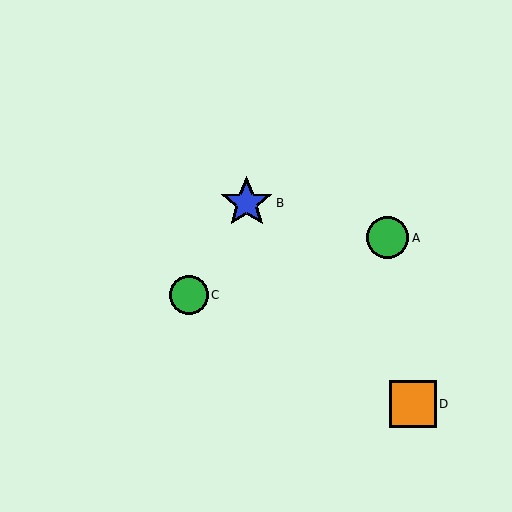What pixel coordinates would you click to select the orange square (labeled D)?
Click at (413, 404) to select the orange square D.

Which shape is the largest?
The blue star (labeled B) is the largest.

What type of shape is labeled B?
Shape B is a blue star.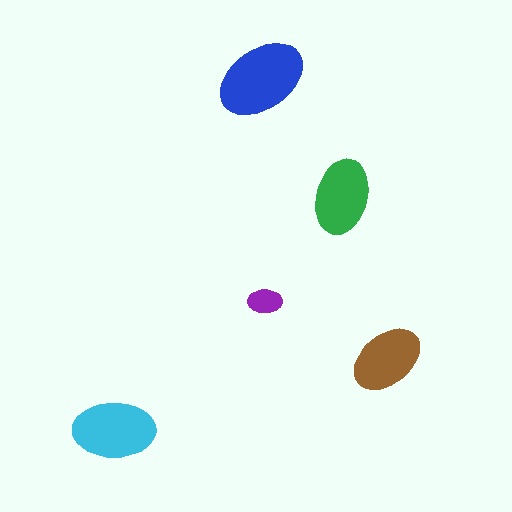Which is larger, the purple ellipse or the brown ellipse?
The brown one.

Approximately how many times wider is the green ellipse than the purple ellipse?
About 2 times wider.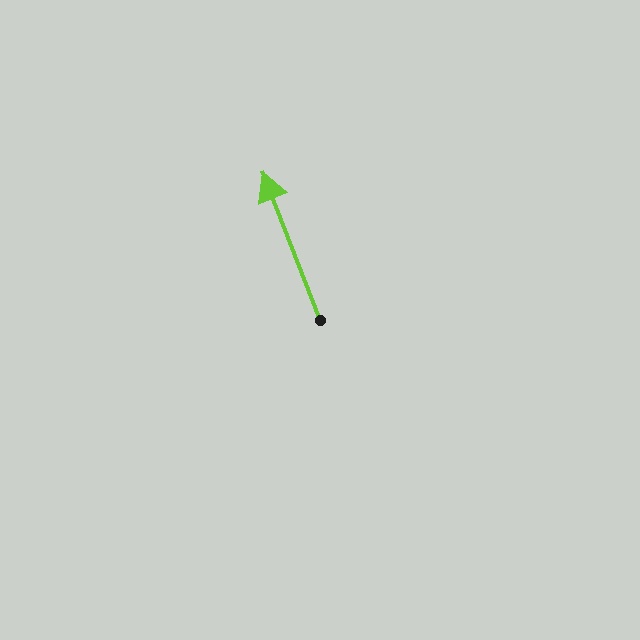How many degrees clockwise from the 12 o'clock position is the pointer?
Approximately 339 degrees.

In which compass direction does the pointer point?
North.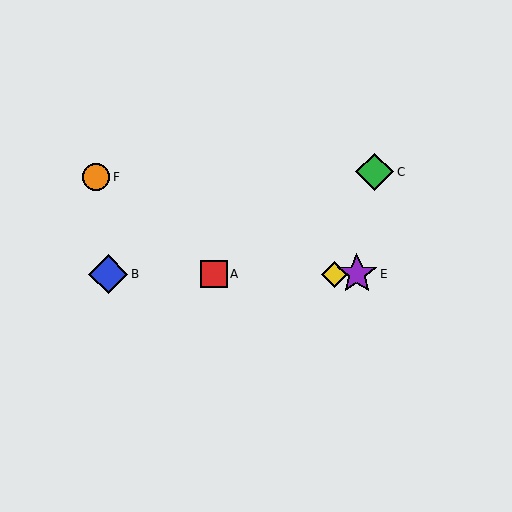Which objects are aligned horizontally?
Objects A, B, D, E are aligned horizontally.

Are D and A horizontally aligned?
Yes, both are at y≈274.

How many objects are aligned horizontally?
4 objects (A, B, D, E) are aligned horizontally.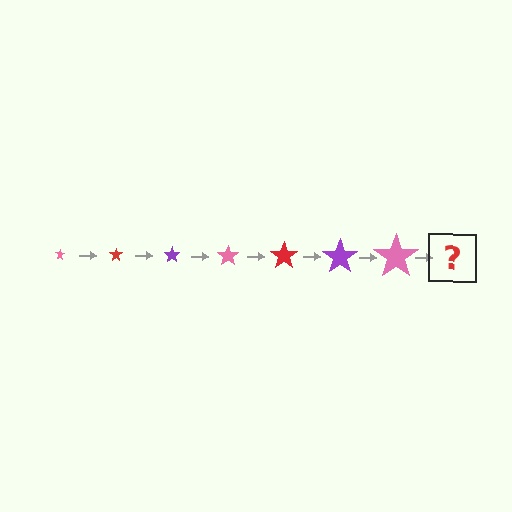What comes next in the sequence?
The next element should be a red star, larger than the previous one.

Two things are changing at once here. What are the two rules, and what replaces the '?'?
The two rules are that the star grows larger each step and the color cycles through pink, red, and purple. The '?' should be a red star, larger than the previous one.